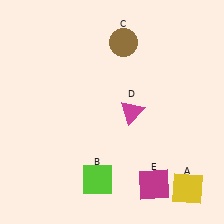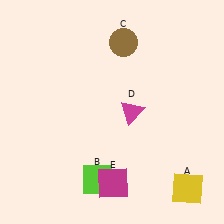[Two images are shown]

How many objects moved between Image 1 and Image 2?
1 object moved between the two images.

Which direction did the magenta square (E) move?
The magenta square (E) moved left.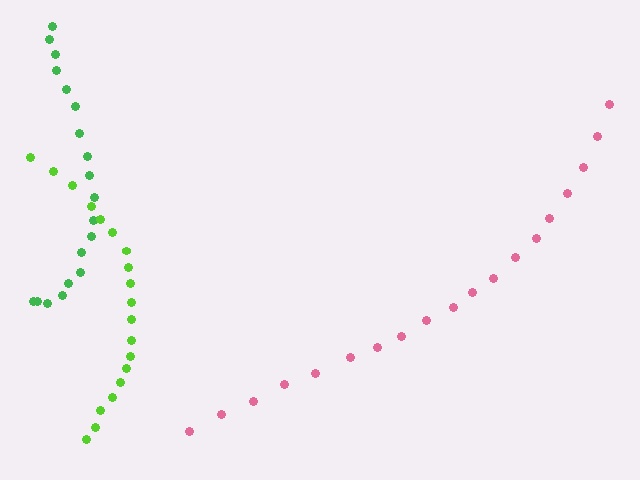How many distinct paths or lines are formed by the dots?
There are 3 distinct paths.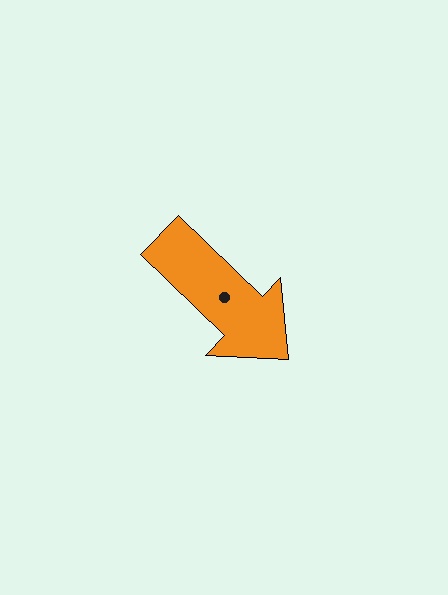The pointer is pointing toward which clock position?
Roughly 4 o'clock.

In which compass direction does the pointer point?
Southeast.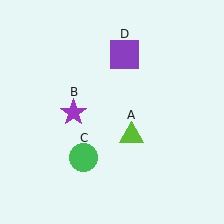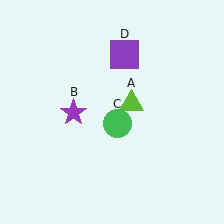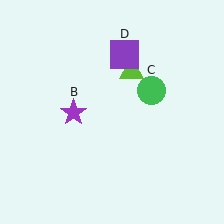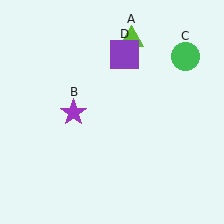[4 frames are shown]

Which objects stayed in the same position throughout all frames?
Purple star (object B) and purple square (object D) remained stationary.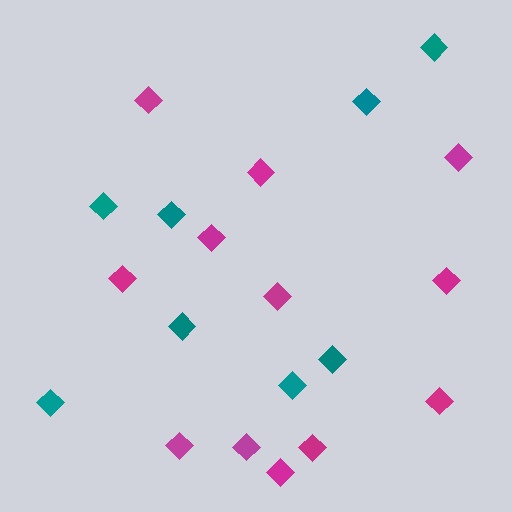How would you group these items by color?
There are 2 groups: one group of magenta diamonds (12) and one group of teal diamonds (8).